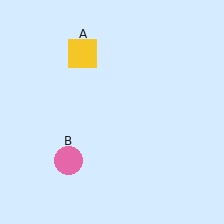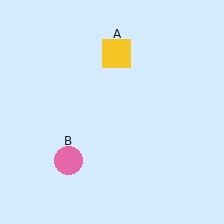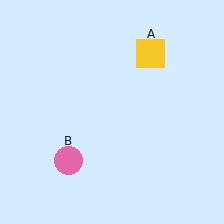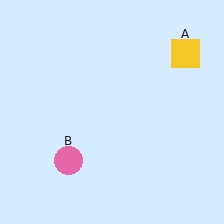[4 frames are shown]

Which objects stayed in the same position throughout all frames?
Pink circle (object B) remained stationary.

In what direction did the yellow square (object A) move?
The yellow square (object A) moved right.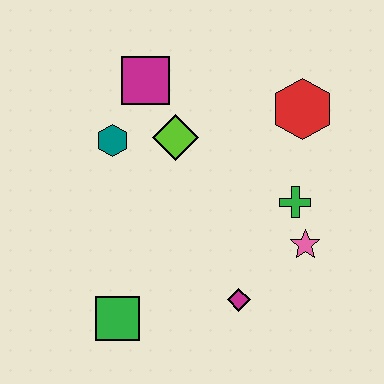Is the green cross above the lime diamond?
No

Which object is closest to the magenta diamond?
The pink star is closest to the magenta diamond.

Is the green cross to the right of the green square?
Yes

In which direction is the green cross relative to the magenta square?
The green cross is to the right of the magenta square.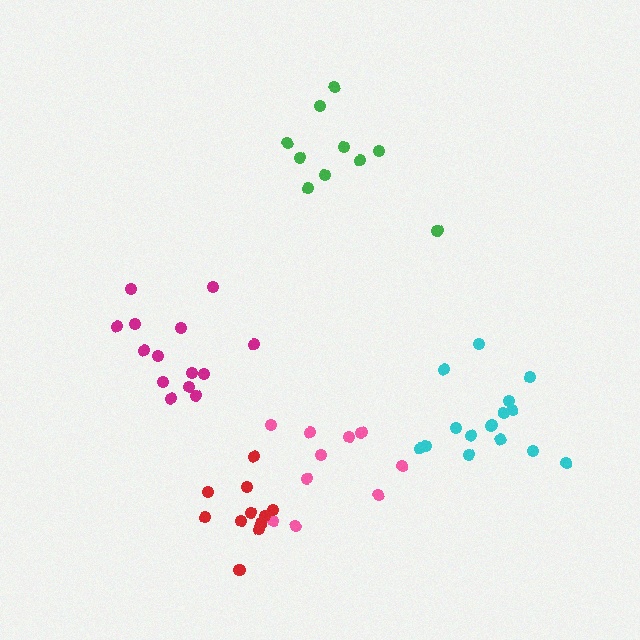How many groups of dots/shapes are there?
There are 5 groups.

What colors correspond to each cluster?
The clusters are colored: cyan, magenta, pink, green, red.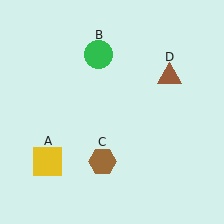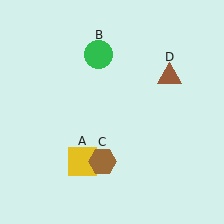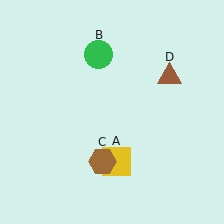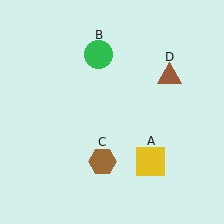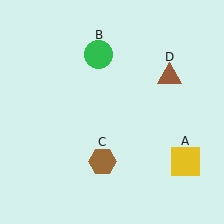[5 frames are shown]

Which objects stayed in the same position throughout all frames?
Green circle (object B) and brown hexagon (object C) and brown triangle (object D) remained stationary.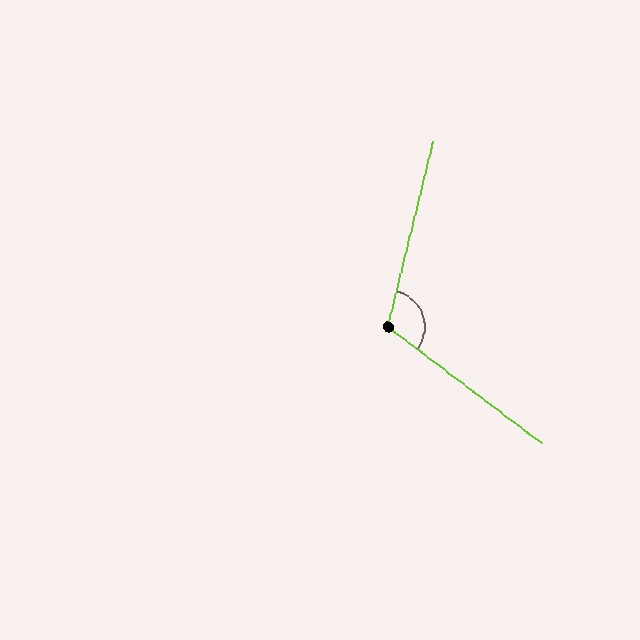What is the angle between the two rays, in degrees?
Approximately 113 degrees.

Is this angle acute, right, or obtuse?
It is obtuse.